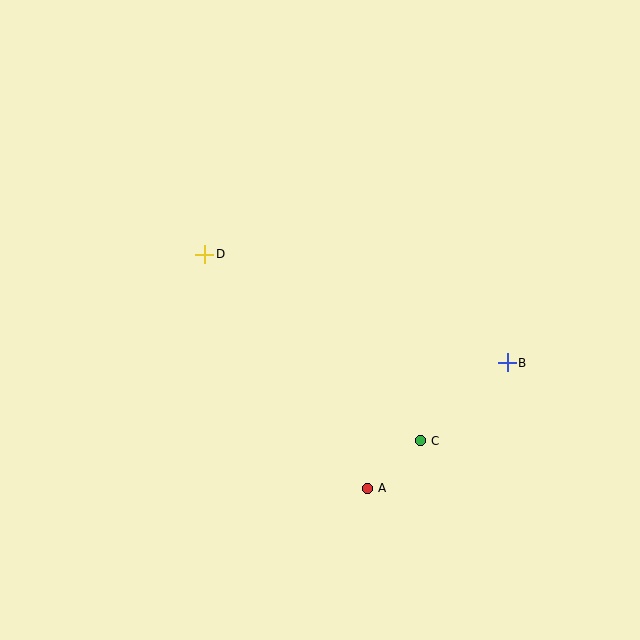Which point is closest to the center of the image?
Point D at (205, 254) is closest to the center.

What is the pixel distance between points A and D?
The distance between A and D is 284 pixels.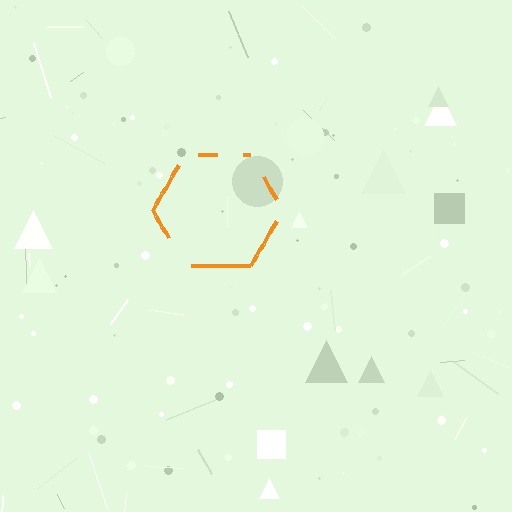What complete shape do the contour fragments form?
The contour fragments form a hexagon.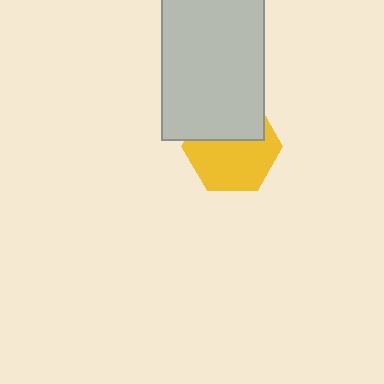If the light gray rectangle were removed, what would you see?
You would see the complete yellow hexagon.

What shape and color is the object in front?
The object in front is a light gray rectangle.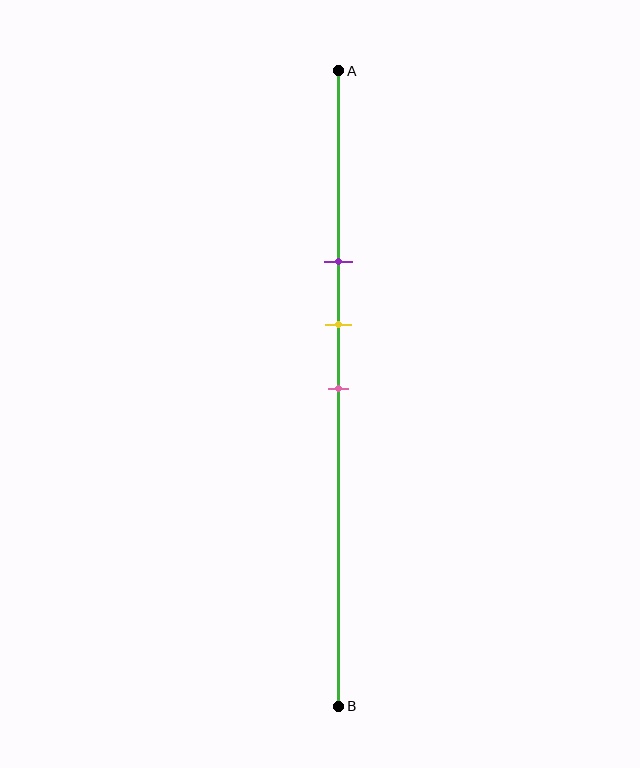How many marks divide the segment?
There are 3 marks dividing the segment.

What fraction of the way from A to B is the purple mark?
The purple mark is approximately 30% (0.3) of the way from A to B.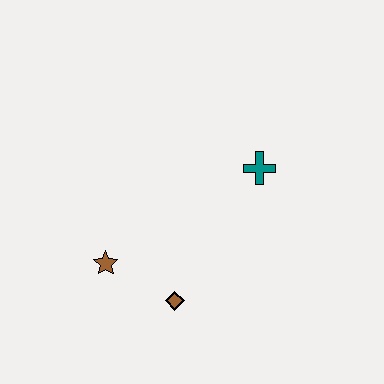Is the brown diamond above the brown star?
No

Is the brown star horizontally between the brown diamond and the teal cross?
No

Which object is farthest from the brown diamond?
The teal cross is farthest from the brown diamond.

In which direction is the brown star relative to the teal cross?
The brown star is to the left of the teal cross.